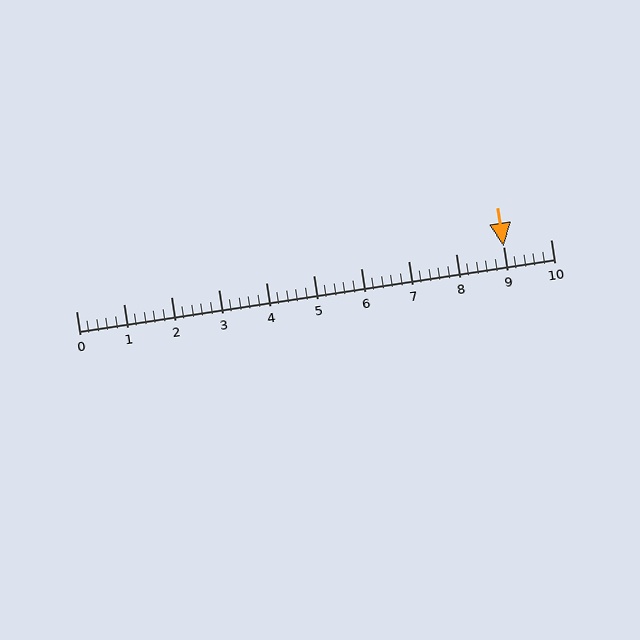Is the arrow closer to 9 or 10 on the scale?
The arrow is closer to 9.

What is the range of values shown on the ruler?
The ruler shows values from 0 to 10.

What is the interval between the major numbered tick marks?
The major tick marks are spaced 1 units apart.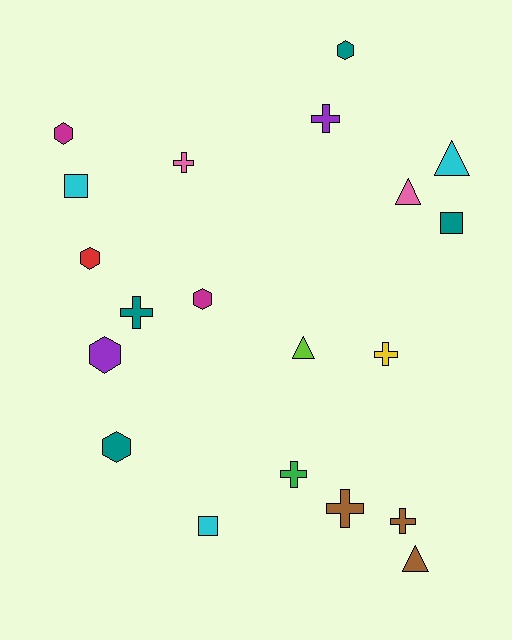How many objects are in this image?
There are 20 objects.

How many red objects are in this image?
There is 1 red object.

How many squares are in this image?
There are 3 squares.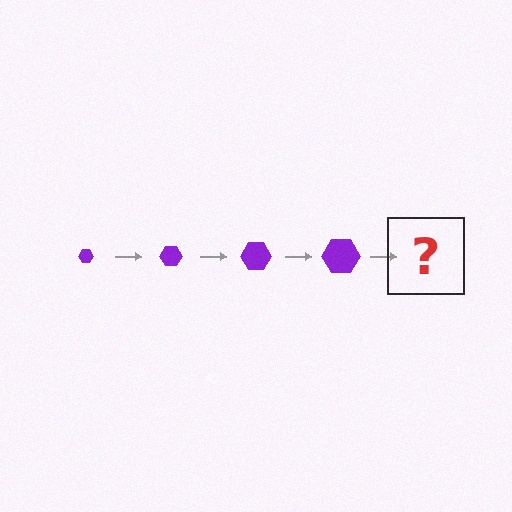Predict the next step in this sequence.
The next step is a purple hexagon, larger than the previous one.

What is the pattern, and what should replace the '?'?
The pattern is that the hexagon gets progressively larger each step. The '?' should be a purple hexagon, larger than the previous one.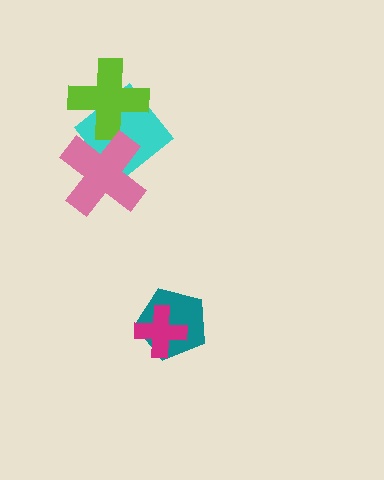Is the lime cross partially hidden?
Yes, it is partially covered by another shape.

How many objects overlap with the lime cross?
2 objects overlap with the lime cross.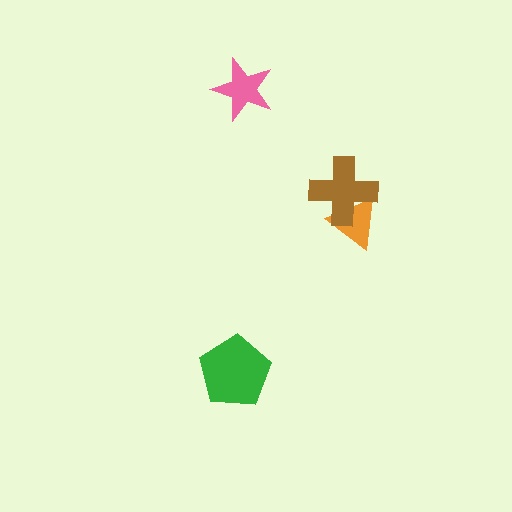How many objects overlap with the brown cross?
1 object overlaps with the brown cross.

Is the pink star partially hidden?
No, no other shape covers it.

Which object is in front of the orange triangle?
The brown cross is in front of the orange triangle.